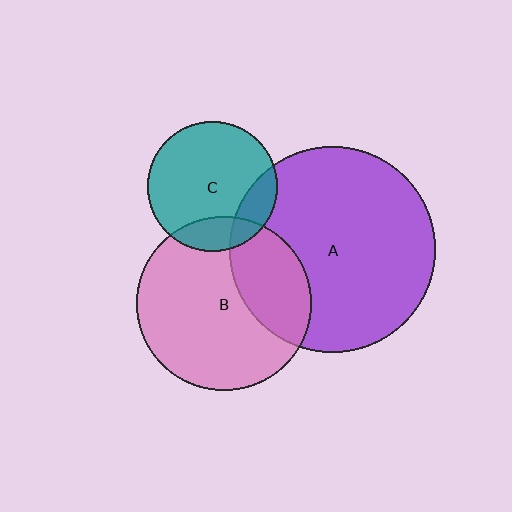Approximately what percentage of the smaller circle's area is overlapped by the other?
Approximately 15%.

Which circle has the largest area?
Circle A (purple).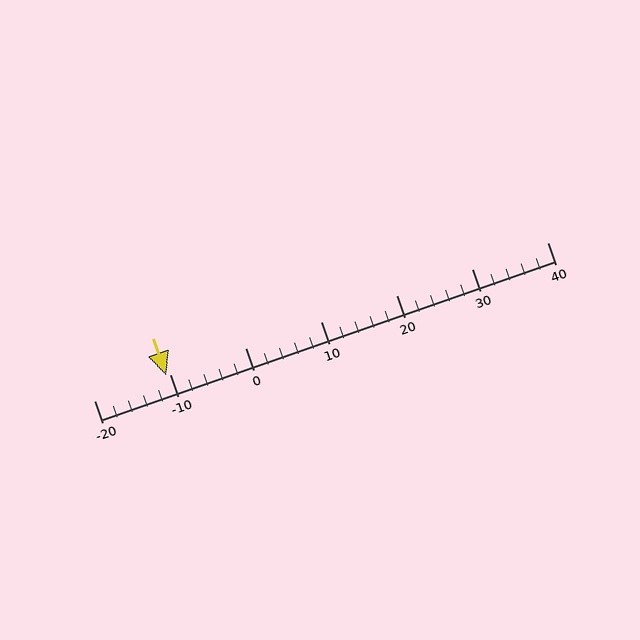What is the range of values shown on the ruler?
The ruler shows values from -20 to 40.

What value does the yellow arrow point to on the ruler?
The yellow arrow points to approximately -10.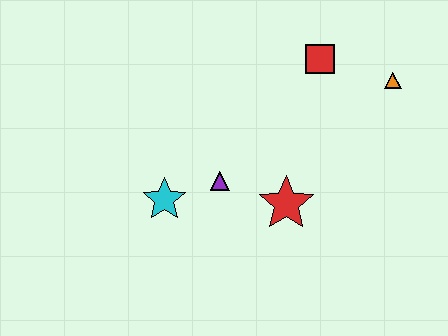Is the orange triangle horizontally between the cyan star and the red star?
No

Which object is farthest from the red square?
The cyan star is farthest from the red square.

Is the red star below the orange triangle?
Yes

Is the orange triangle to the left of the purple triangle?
No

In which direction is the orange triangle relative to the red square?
The orange triangle is to the right of the red square.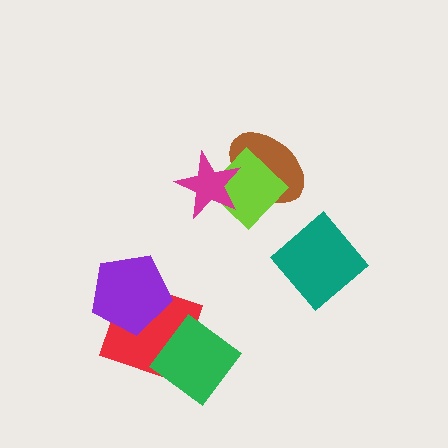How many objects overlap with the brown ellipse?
2 objects overlap with the brown ellipse.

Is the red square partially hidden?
Yes, it is partially covered by another shape.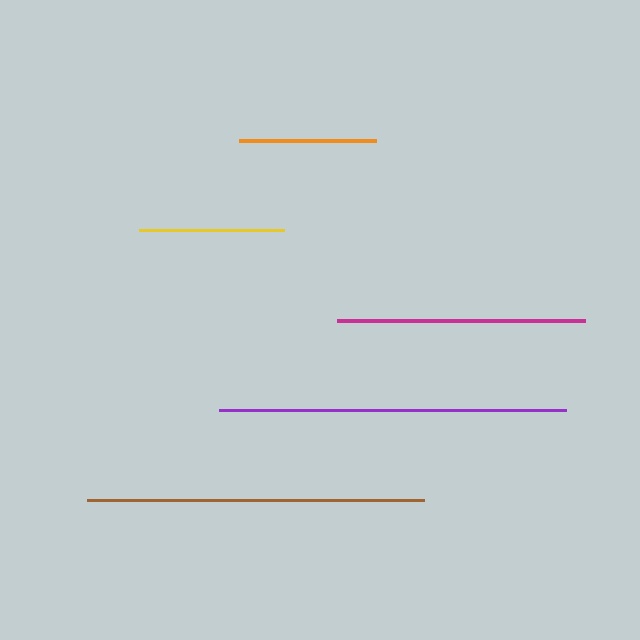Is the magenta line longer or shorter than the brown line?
The brown line is longer than the magenta line.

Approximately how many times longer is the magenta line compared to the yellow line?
The magenta line is approximately 1.7 times the length of the yellow line.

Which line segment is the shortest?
The orange line is the shortest at approximately 137 pixels.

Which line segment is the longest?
The purple line is the longest at approximately 347 pixels.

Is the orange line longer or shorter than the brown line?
The brown line is longer than the orange line.